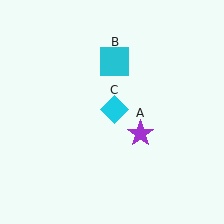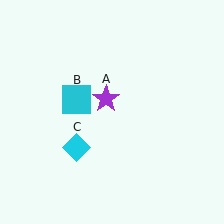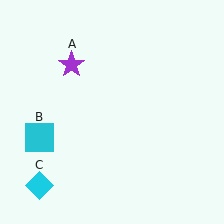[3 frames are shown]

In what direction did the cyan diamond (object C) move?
The cyan diamond (object C) moved down and to the left.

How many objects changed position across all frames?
3 objects changed position: purple star (object A), cyan square (object B), cyan diamond (object C).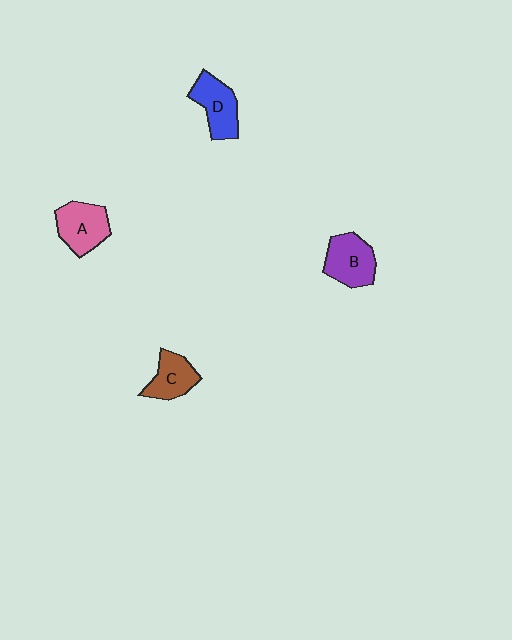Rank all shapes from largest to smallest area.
From largest to smallest: B (purple), A (pink), D (blue), C (brown).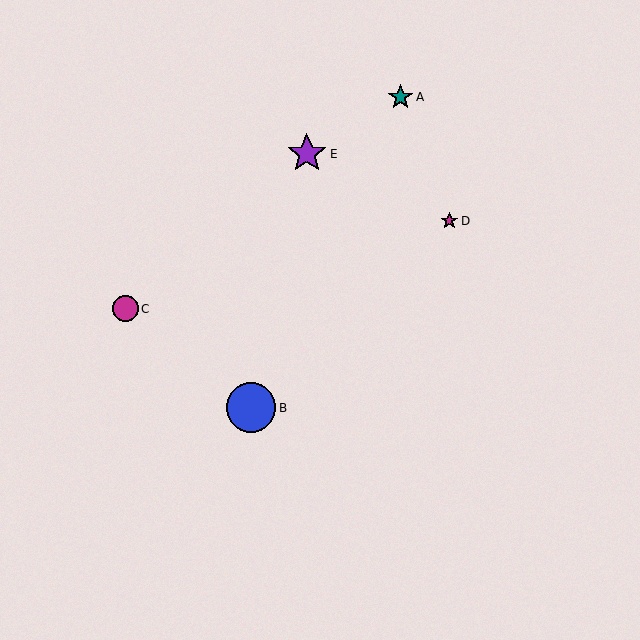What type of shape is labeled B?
Shape B is a blue circle.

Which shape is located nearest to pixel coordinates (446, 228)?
The magenta star (labeled D) at (449, 221) is nearest to that location.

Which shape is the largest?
The blue circle (labeled B) is the largest.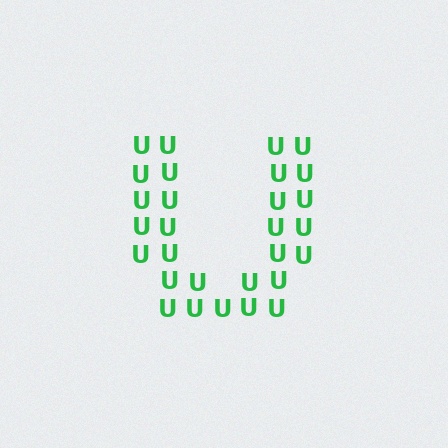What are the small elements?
The small elements are letter U's.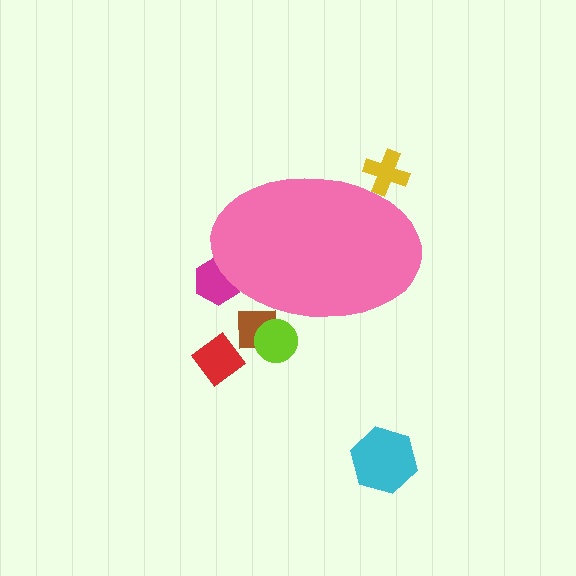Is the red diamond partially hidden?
No, the red diamond is fully visible.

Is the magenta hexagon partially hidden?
Yes, the magenta hexagon is partially hidden behind the pink ellipse.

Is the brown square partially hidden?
Yes, the brown square is partially hidden behind the pink ellipse.